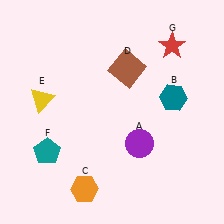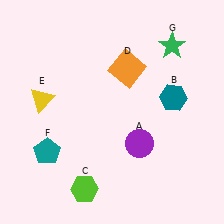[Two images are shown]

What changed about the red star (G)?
In Image 1, G is red. In Image 2, it changed to green.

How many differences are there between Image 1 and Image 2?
There are 3 differences between the two images.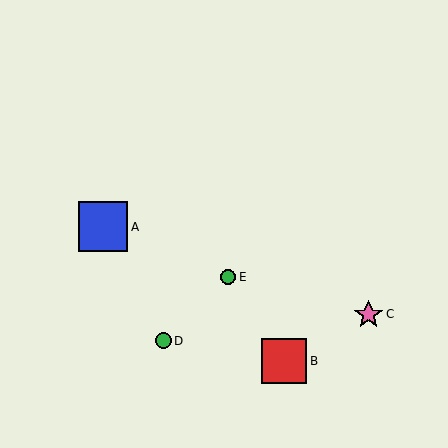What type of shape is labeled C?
Shape C is a pink star.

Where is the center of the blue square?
The center of the blue square is at (103, 227).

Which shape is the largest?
The blue square (labeled A) is the largest.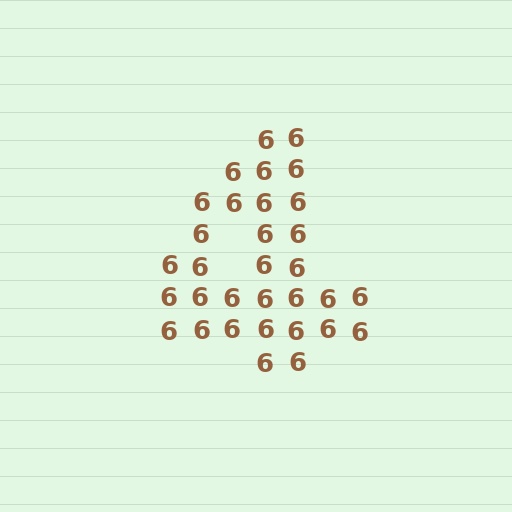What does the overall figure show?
The overall figure shows the digit 4.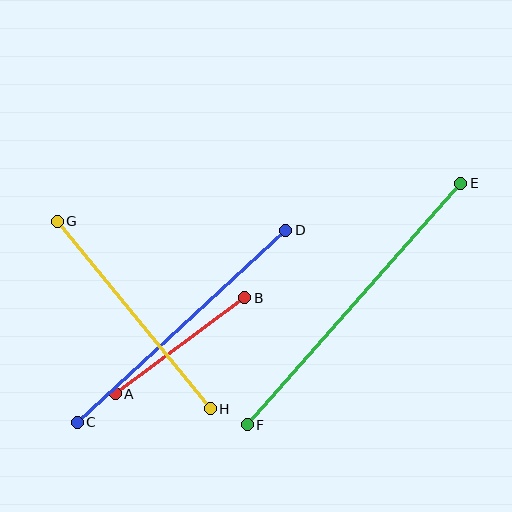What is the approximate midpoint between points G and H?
The midpoint is at approximately (134, 315) pixels.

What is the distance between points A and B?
The distance is approximately 161 pixels.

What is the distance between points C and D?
The distance is approximately 284 pixels.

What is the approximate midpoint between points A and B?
The midpoint is at approximately (180, 346) pixels.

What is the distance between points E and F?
The distance is approximately 322 pixels.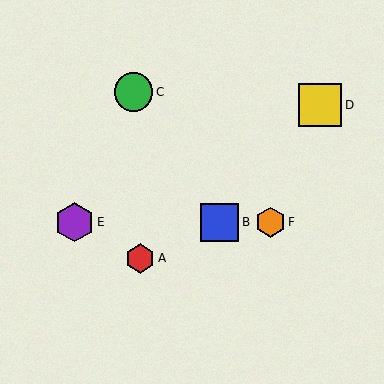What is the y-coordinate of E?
Object E is at y≈222.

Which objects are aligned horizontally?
Objects B, E, F are aligned horizontally.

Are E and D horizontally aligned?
No, E is at y≈222 and D is at y≈105.